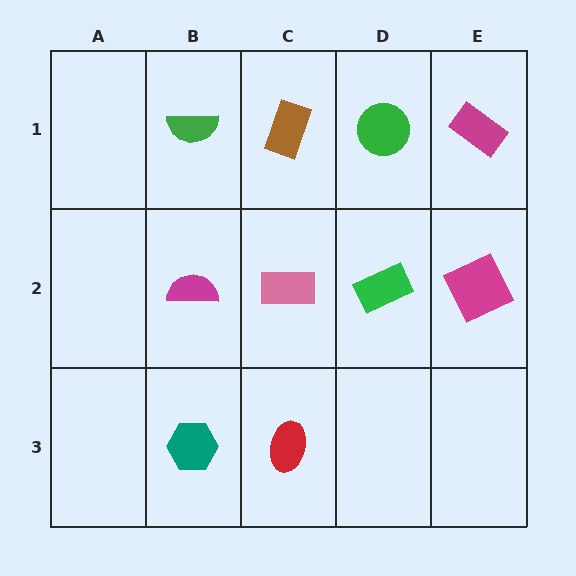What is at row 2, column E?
A magenta square.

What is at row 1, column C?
A brown rectangle.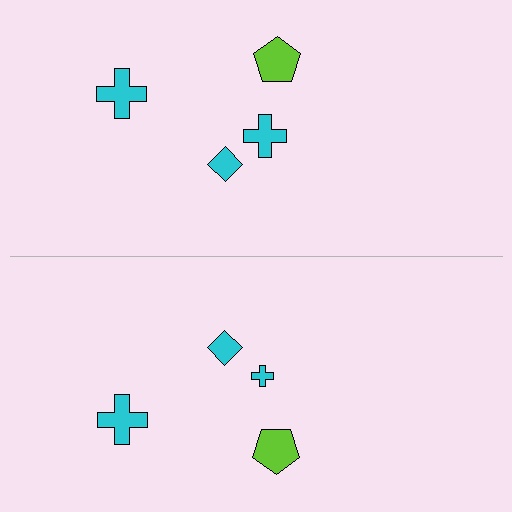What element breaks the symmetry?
The cyan cross on the bottom side has a different size than its mirror counterpart.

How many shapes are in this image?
There are 8 shapes in this image.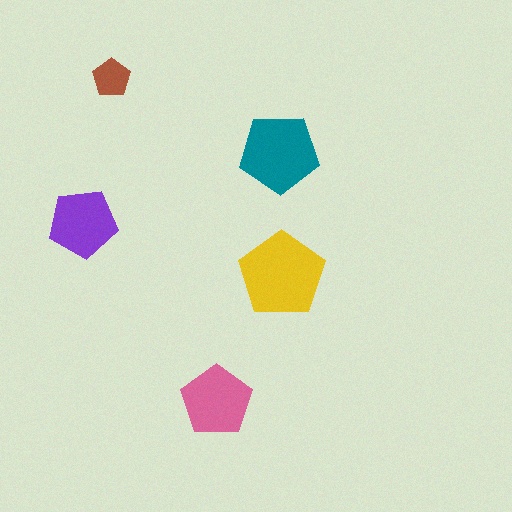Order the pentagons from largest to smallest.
the yellow one, the teal one, the pink one, the purple one, the brown one.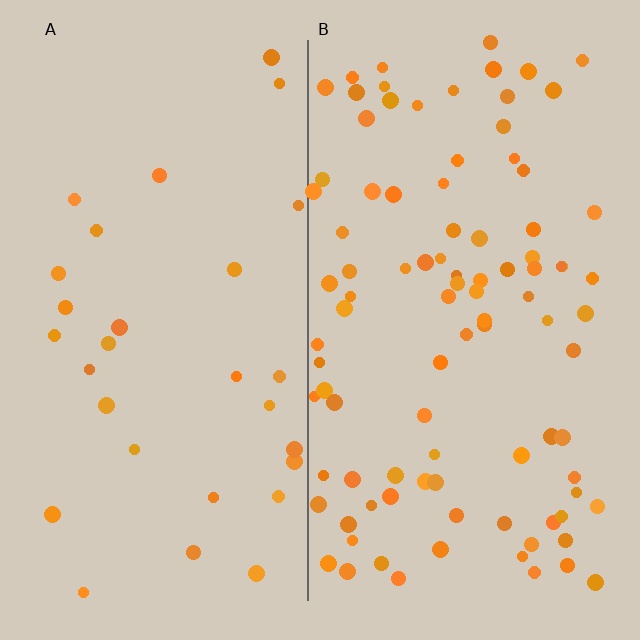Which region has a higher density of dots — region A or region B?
B (the right).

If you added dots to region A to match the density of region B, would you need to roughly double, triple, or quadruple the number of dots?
Approximately triple.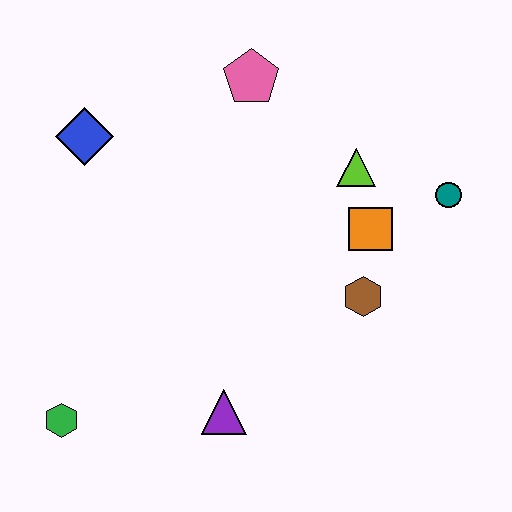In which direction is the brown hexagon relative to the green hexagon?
The brown hexagon is to the right of the green hexagon.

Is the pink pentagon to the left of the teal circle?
Yes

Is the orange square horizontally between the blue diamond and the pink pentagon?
No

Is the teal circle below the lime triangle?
Yes